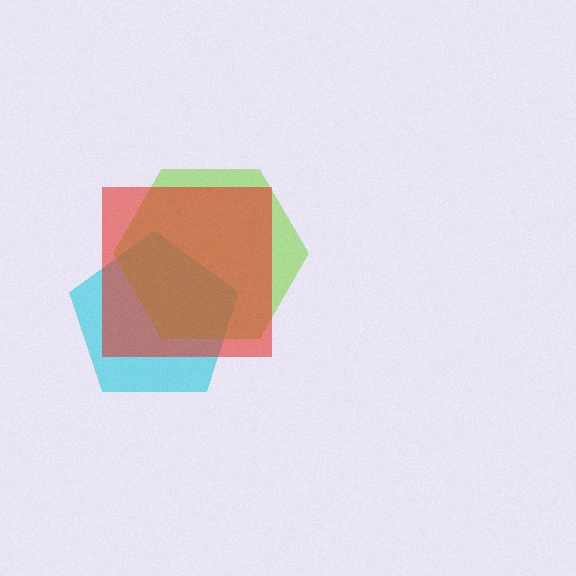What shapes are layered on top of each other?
The layered shapes are: a cyan pentagon, a lime hexagon, a red square.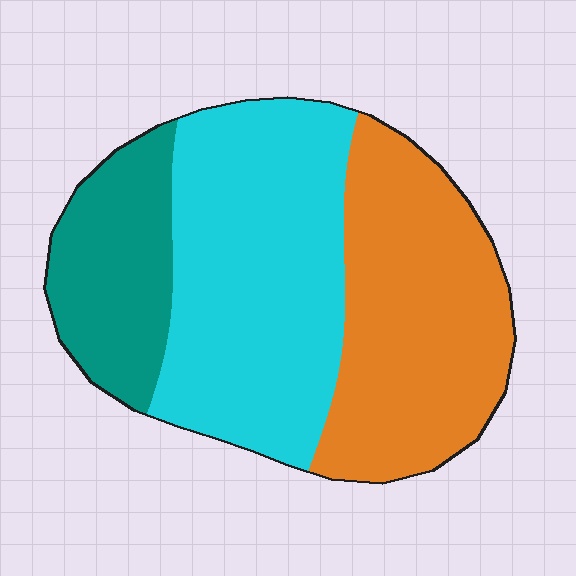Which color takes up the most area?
Cyan, at roughly 45%.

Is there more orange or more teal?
Orange.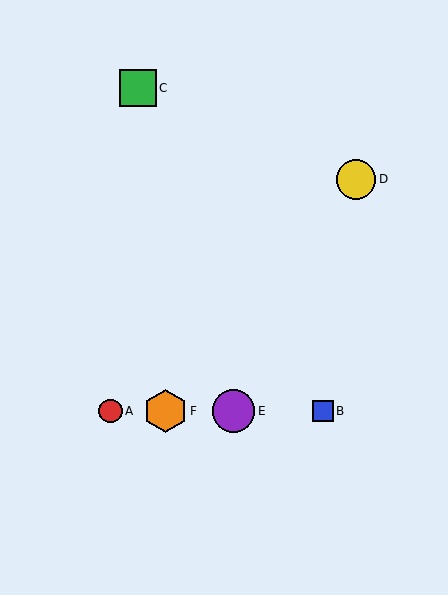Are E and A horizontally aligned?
Yes, both are at y≈411.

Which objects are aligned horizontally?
Objects A, B, E, F are aligned horizontally.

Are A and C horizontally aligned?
No, A is at y≈411 and C is at y≈88.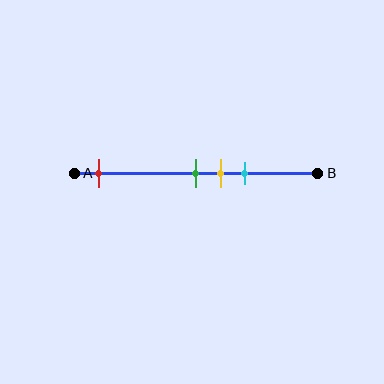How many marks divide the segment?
There are 4 marks dividing the segment.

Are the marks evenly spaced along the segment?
No, the marks are not evenly spaced.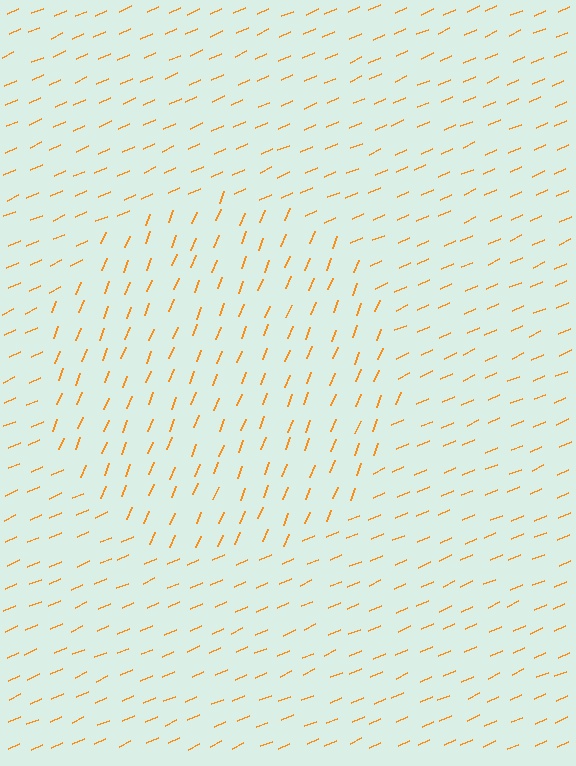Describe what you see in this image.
The image is filled with small orange line segments. A circle region in the image has lines oriented differently from the surrounding lines, creating a visible texture boundary.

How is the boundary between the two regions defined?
The boundary is defined purely by a change in line orientation (approximately 45 degrees difference). All lines are the same color and thickness.